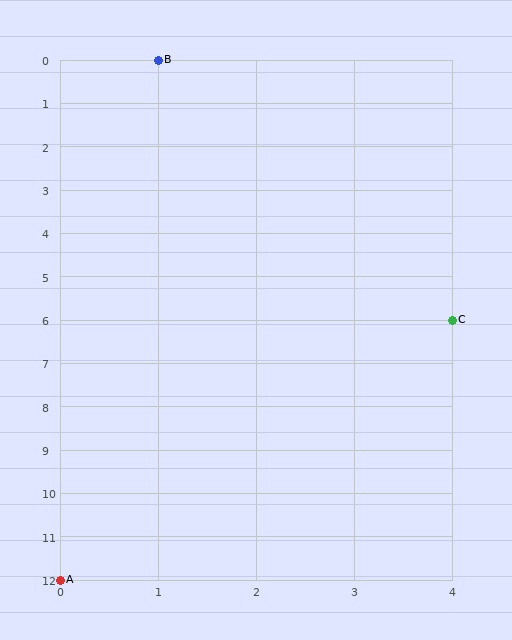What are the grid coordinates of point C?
Point C is at grid coordinates (4, 6).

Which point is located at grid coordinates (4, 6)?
Point C is at (4, 6).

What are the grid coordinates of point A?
Point A is at grid coordinates (0, 12).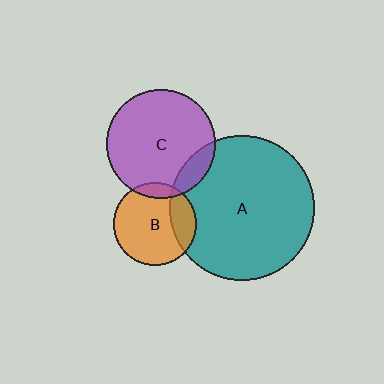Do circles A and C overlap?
Yes.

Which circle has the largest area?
Circle A (teal).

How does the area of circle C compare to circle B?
Approximately 1.7 times.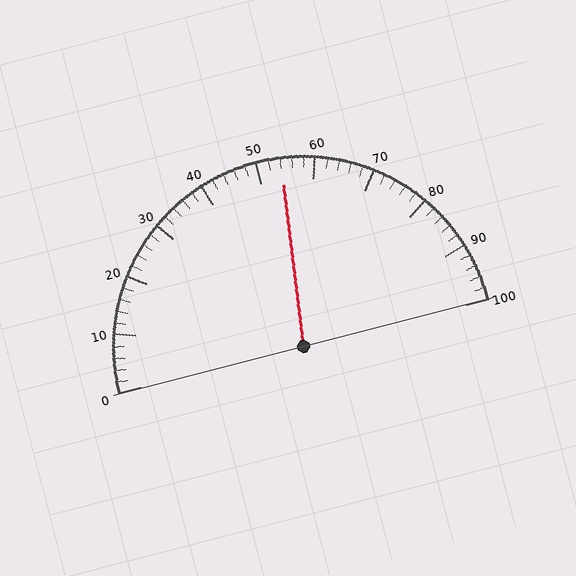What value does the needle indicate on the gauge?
The needle indicates approximately 54.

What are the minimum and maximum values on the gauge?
The gauge ranges from 0 to 100.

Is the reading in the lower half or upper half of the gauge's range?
The reading is in the upper half of the range (0 to 100).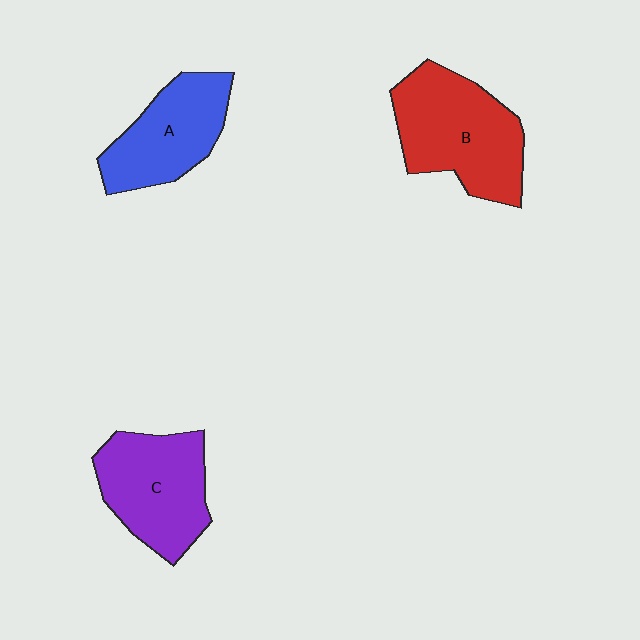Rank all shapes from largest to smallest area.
From largest to smallest: B (red), C (purple), A (blue).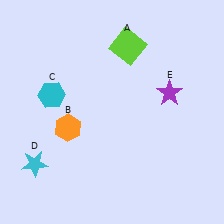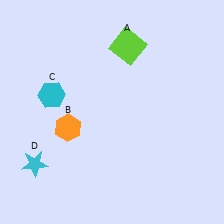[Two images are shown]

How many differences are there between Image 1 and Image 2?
There is 1 difference between the two images.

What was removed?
The purple star (E) was removed in Image 2.